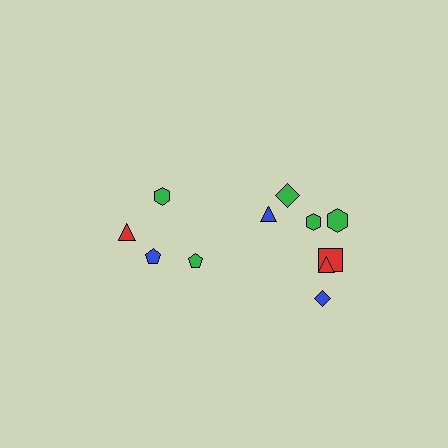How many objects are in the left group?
There are 4 objects.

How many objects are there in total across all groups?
There are 11 objects.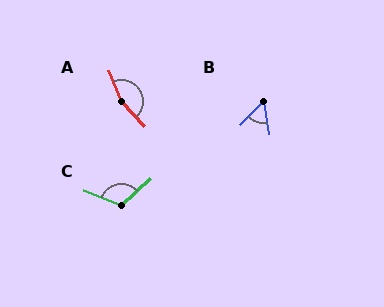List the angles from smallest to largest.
B (54°), C (117°), A (158°).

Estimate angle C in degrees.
Approximately 117 degrees.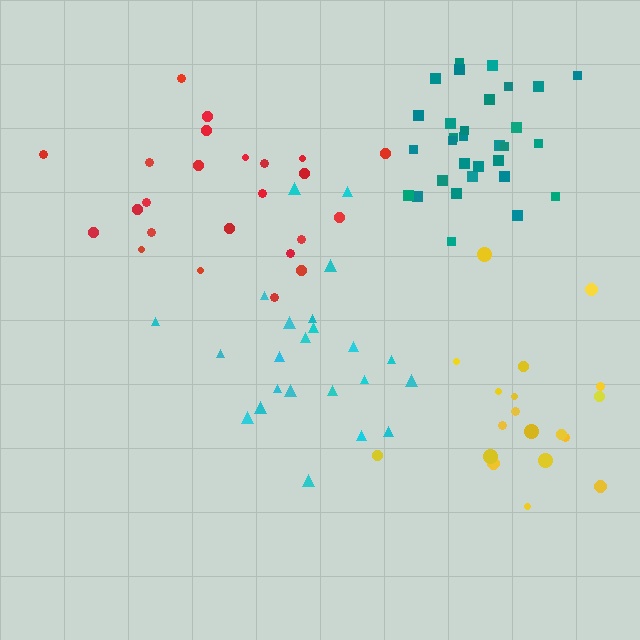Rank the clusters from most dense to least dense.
teal, red, cyan, yellow.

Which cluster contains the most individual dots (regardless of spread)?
Teal (31).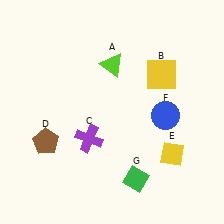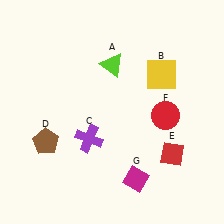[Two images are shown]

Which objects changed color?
E changed from yellow to red. F changed from blue to red. G changed from green to magenta.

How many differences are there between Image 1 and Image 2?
There are 3 differences between the two images.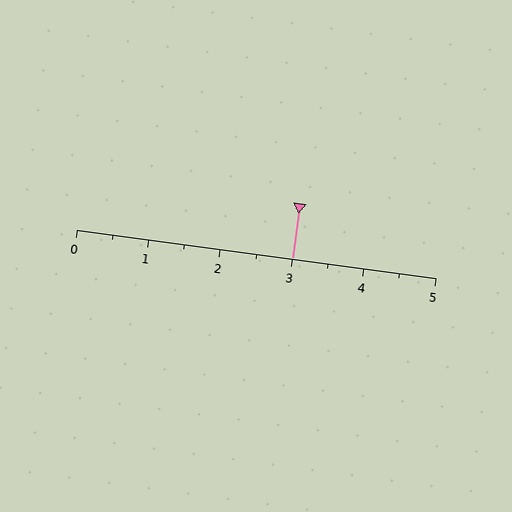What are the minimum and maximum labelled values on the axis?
The axis runs from 0 to 5.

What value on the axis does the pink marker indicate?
The marker indicates approximately 3.